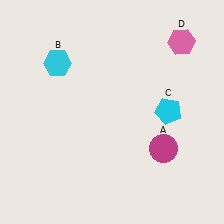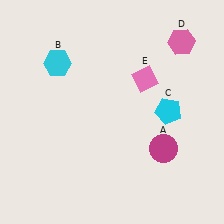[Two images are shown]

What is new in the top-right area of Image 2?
A pink diamond (E) was added in the top-right area of Image 2.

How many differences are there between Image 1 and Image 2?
There is 1 difference between the two images.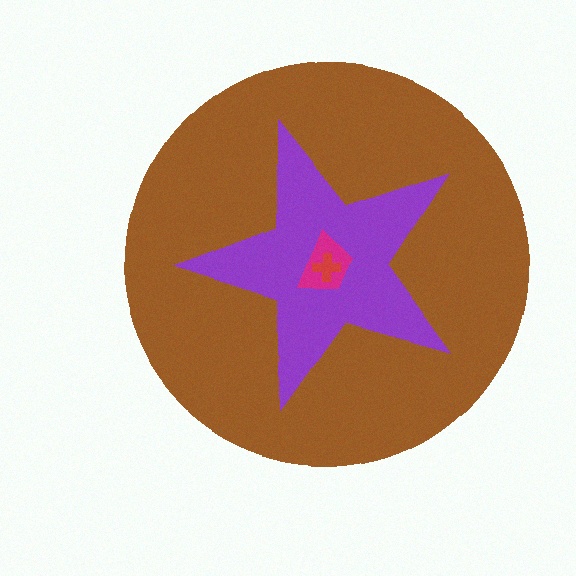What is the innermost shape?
The red cross.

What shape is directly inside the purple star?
The magenta trapezoid.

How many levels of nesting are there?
4.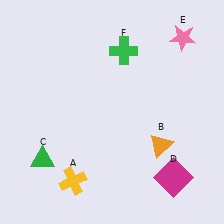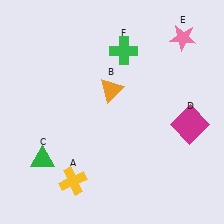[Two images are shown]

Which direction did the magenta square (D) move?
The magenta square (D) moved up.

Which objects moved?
The objects that moved are: the orange triangle (B), the magenta square (D).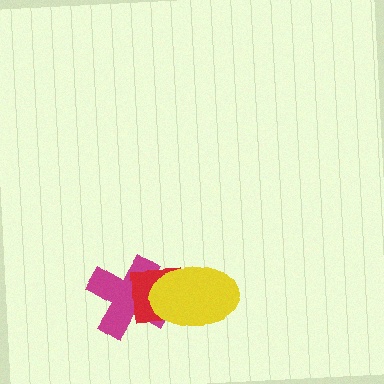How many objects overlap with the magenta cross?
2 objects overlap with the magenta cross.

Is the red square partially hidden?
Yes, it is partially covered by another shape.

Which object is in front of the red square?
The yellow ellipse is in front of the red square.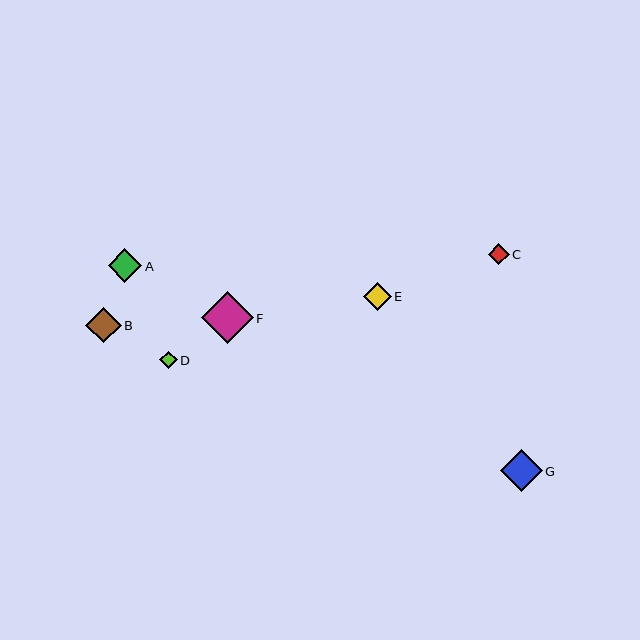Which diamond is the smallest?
Diamond D is the smallest with a size of approximately 17 pixels.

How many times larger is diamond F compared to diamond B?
Diamond F is approximately 1.5 times the size of diamond B.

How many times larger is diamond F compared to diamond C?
Diamond F is approximately 2.5 times the size of diamond C.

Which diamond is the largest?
Diamond F is the largest with a size of approximately 52 pixels.